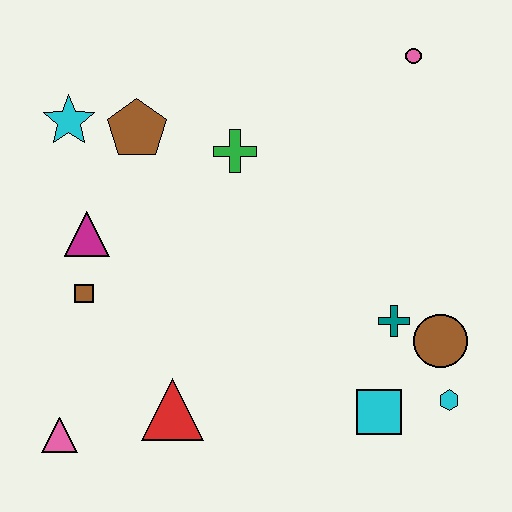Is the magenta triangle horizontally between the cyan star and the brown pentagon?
Yes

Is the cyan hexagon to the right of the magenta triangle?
Yes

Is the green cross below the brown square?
No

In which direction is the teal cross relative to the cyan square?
The teal cross is above the cyan square.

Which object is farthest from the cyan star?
The cyan hexagon is farthest from the cyan star.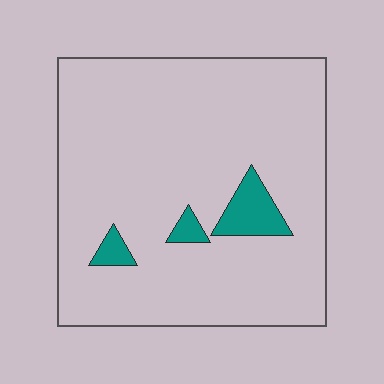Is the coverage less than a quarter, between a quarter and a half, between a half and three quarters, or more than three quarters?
Less than a quarter.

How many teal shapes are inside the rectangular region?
3.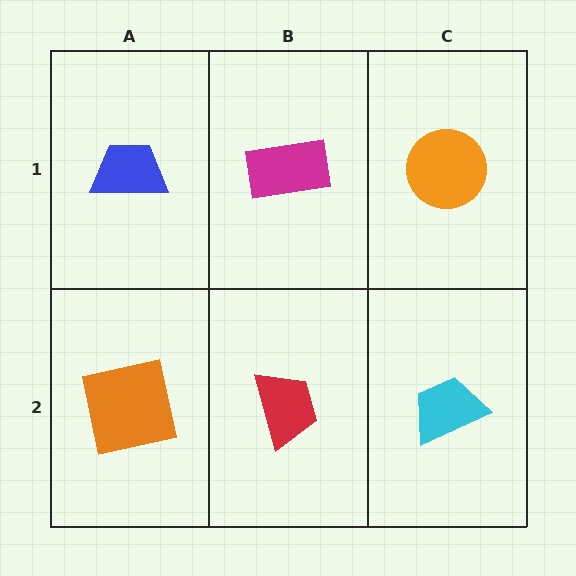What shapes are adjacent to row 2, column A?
A blue trapezoid (row 1, column A), a red trapezoid (row 2, column B).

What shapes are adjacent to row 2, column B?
A magenta rectangle (row 1, column B), an orange square (row 2, column A), a cyan trapezoid (row 2, column C).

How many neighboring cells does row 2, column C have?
2.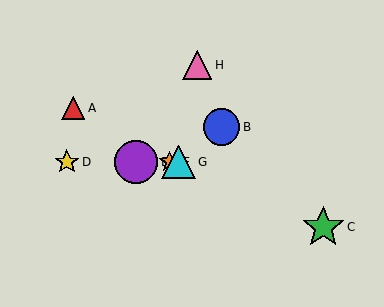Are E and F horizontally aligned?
Yes, both are at y≈162.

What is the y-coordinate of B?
Object B is at y≈127.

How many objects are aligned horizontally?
4 objects (D, E, F, G) are aligned horizontally.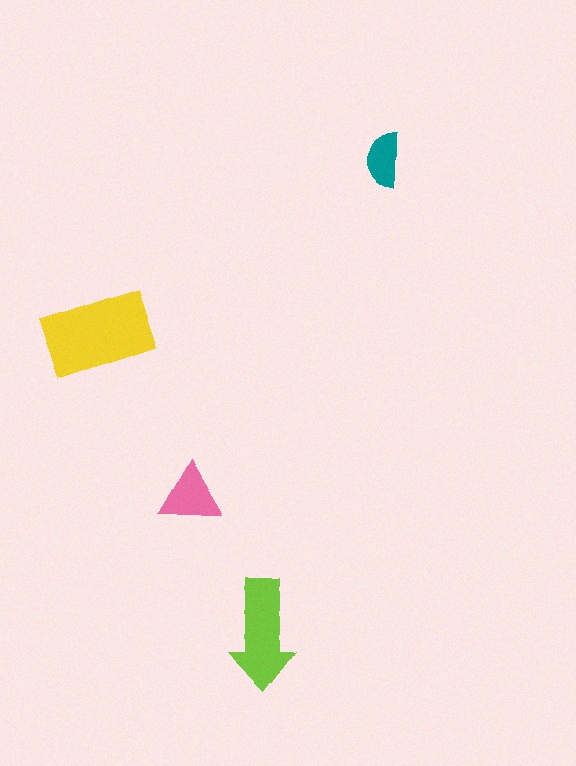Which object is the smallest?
The teal semicircle.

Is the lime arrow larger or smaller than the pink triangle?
Larger.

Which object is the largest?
The yellow rectangle.